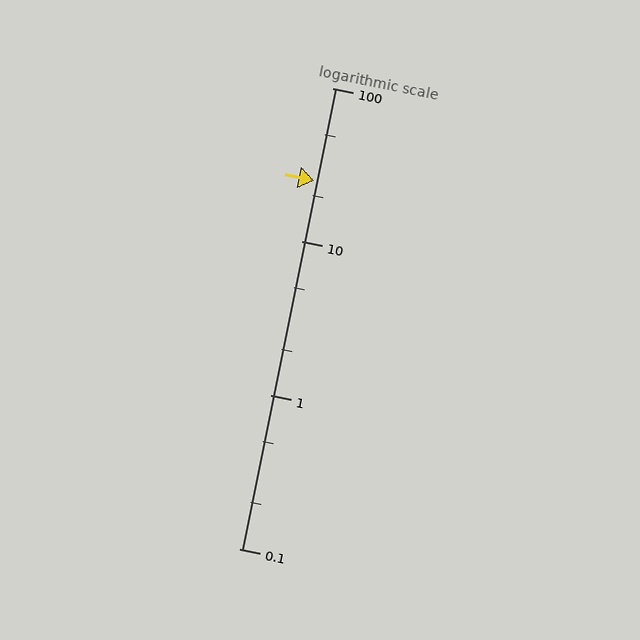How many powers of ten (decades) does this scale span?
The scale spans 3 decades, from 0.1 to 100.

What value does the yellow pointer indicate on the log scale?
The pointer indicates approximately 25.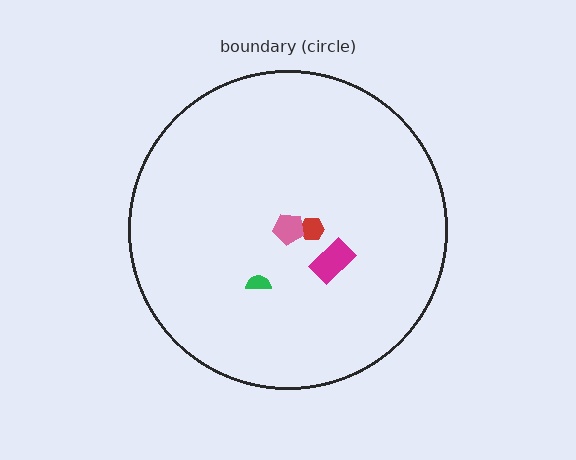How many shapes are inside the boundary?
4 inside, 0 outside.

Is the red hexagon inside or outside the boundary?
Inside.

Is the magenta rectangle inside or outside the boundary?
Inside.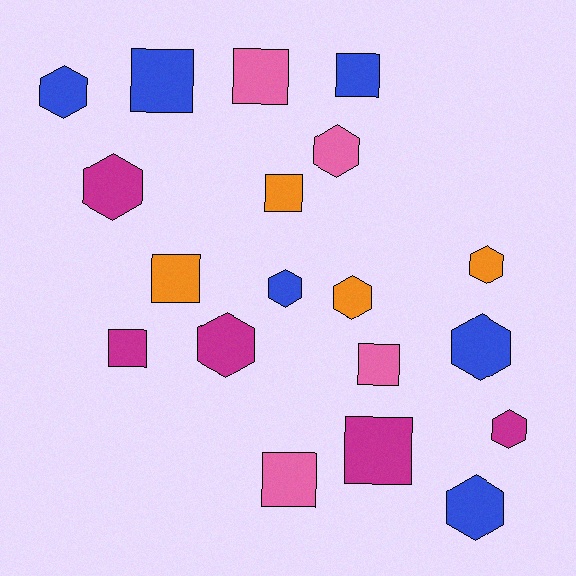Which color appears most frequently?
Blue, with 6 objects.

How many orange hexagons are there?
There are 2 orange hexagons.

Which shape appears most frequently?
Hexagon, with 10 objects.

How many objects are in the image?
There are 19 objects.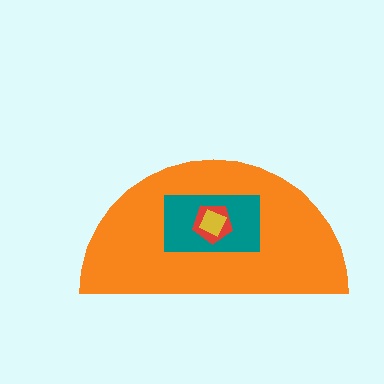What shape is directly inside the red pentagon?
The yellow diamond.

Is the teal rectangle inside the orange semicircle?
Yes.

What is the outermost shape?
The orange semicircle.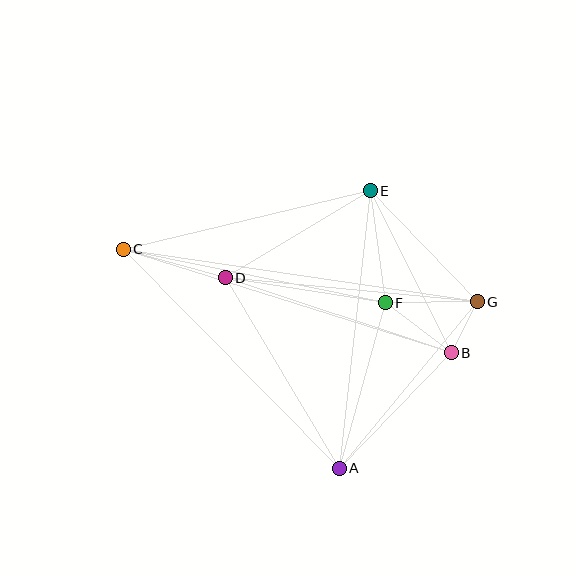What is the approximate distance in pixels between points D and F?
The distance between D and F is approximately 162 pixels.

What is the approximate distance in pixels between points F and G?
The distance between F and G is approximately 92 pixels.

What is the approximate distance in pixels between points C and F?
The distance between C and F is approximately 267 pixels.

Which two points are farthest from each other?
Points C and G are farthest from each other.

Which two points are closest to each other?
Points B and G are closest to each other.